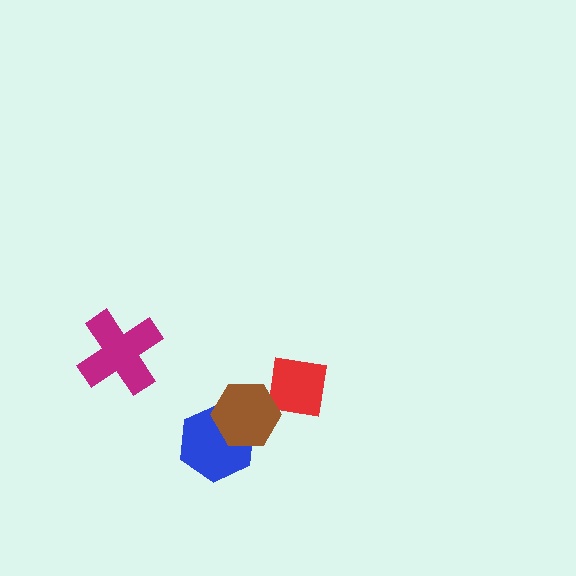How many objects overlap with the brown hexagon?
2 objects overlap with the brown hexagon.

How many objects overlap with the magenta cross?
0 objects overlap with the magenta cross.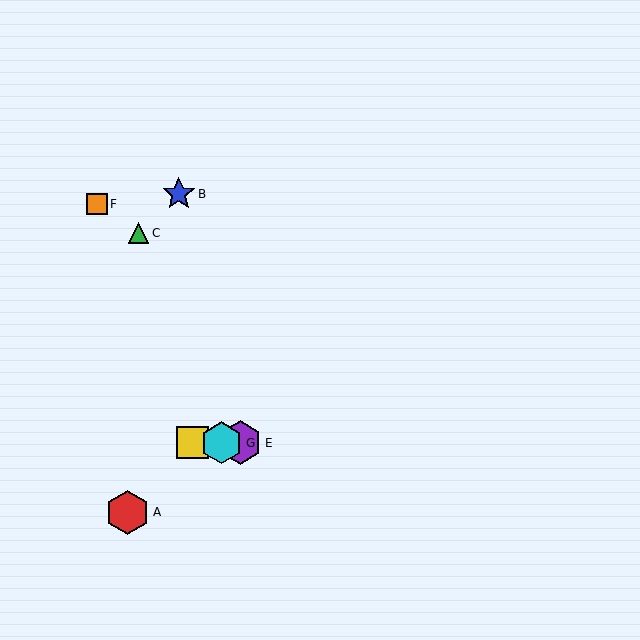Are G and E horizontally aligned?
Yes, both are at y≈443.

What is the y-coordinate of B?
Object B is at y≈194.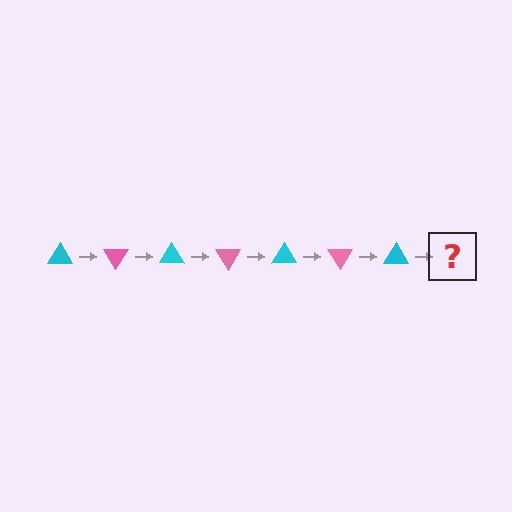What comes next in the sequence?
The next element should be a pink triangle, rotated 420 degrees from the start.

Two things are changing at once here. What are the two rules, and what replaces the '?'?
The two rules are that it rotates 60 degrees each step and the color cycles through cyan and pink. The '?' should be a pink triangle, rotated 420 degrees from the start.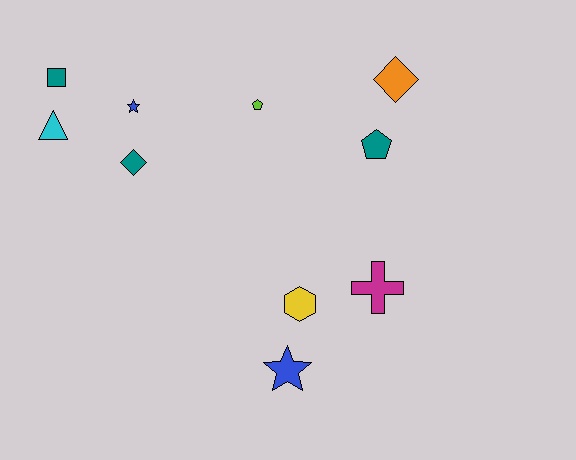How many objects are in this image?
There are 10 objects.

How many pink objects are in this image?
There are no pink objects.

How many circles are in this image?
There are no circles.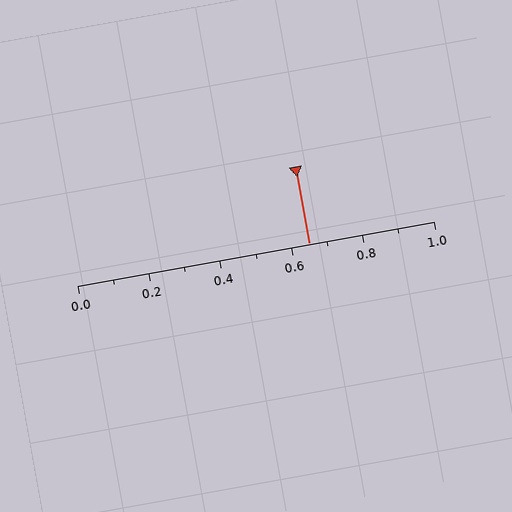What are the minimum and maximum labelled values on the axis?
The axis runs from 0.0 to 1.0.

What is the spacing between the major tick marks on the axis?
The major ticks are spaced 0.2 apart.